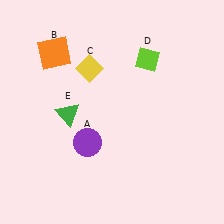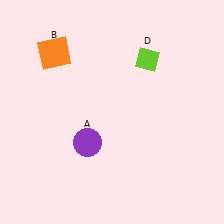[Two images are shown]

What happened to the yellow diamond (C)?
The yellow diamond (C) was removed in Image 2. It was in the top-left area of Image 1.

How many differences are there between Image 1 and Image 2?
There are 2 differences between the two images.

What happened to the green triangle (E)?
The green triangle (E) was removed in Image 2. It was in the bottom-left area of Image 1.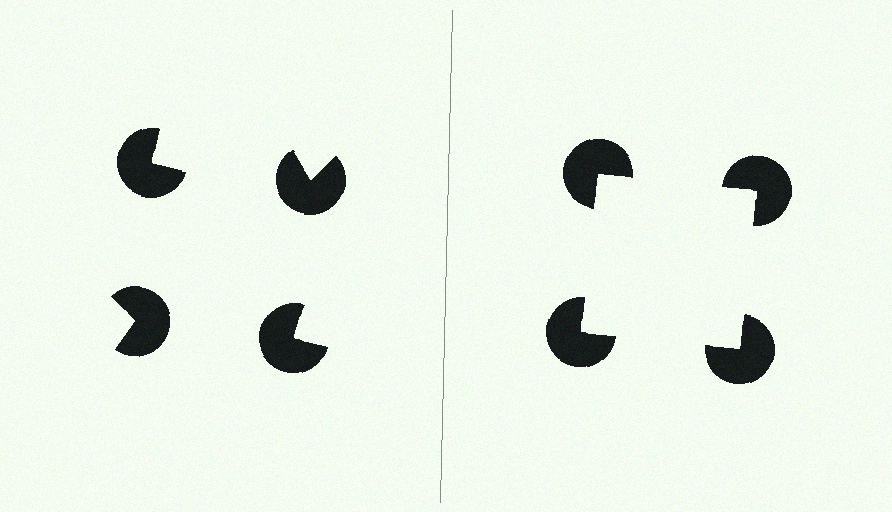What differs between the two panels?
The pac-man discs are positioned identically on both sides; only the wedge orientations differ. On the right they align to a square; on the left they are misaligned.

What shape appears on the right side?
An illusory square.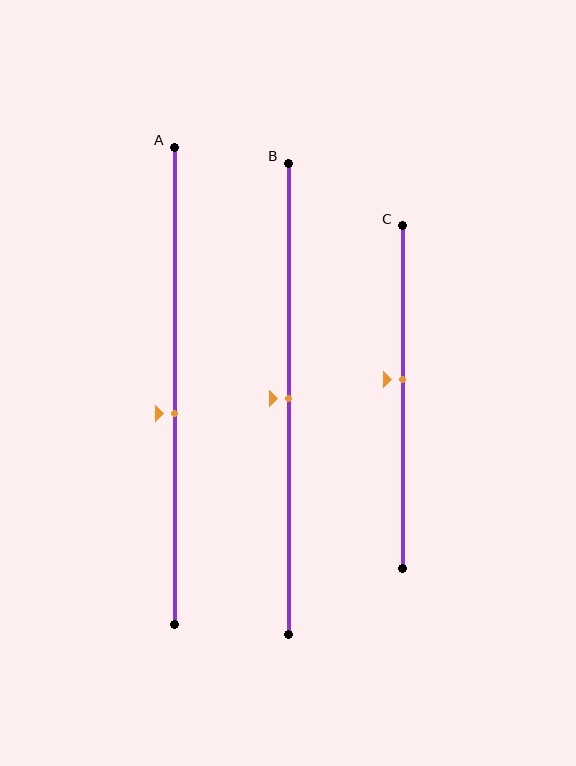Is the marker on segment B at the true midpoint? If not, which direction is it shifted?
Yes, the marker on segment B is at the true midpoint.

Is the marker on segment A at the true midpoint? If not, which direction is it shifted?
No, the marker on segment A is shifted downward by about 6% of the segment length.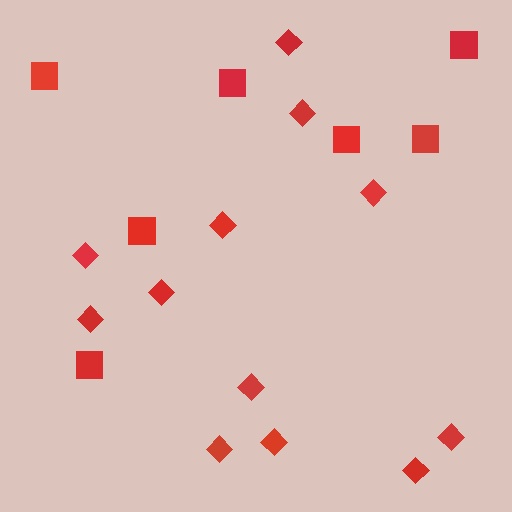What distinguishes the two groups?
There are 2 groups: one group of diamonds (12) and one group of squares (7).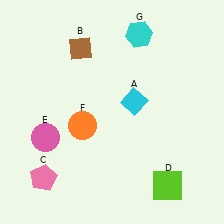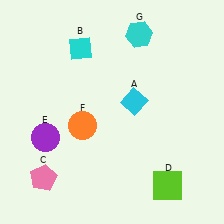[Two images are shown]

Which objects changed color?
B changed from brown to cyan. E changed from pink to purple.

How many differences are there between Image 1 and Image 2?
There are 2 differences between the two images.